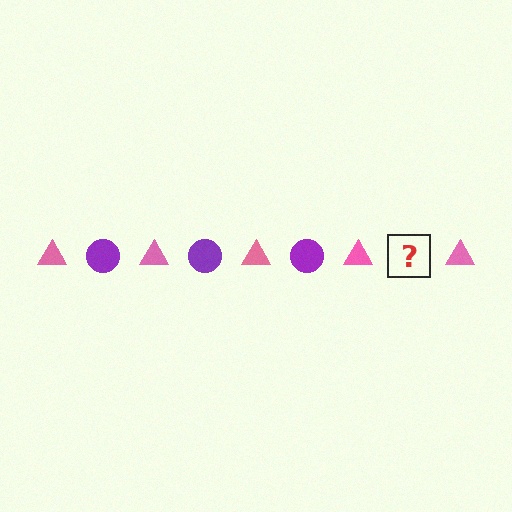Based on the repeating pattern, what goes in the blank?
The blank should be a purple circle.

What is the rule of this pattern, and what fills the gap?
The rule is that the pattern alternates between pink triangle and purple circle. The gap should be filled with a purple circle.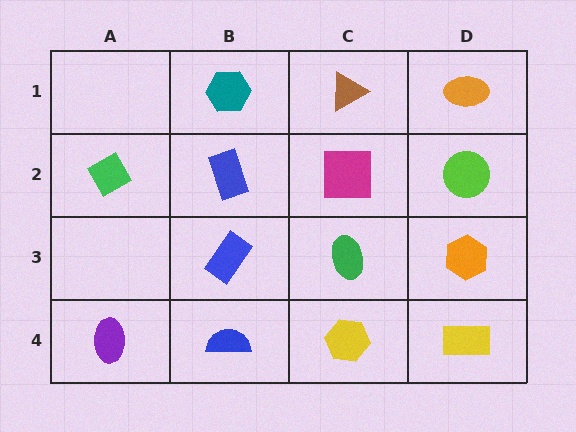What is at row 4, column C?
A yellow hexagon.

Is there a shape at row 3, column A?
No, that cell is empty.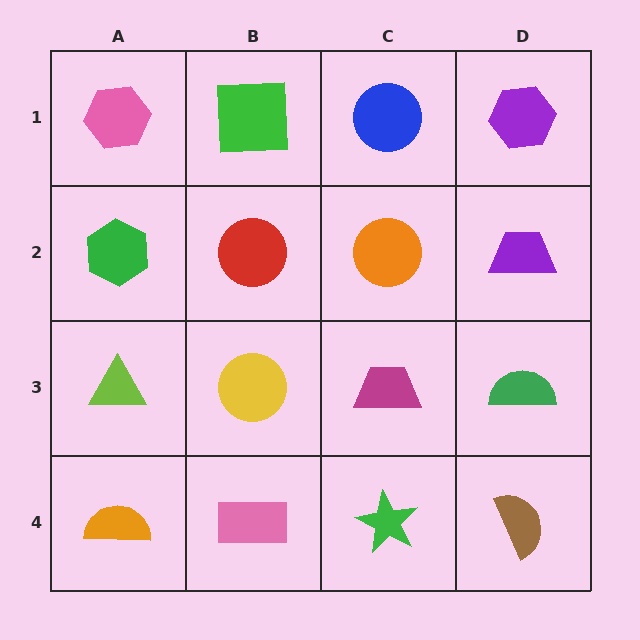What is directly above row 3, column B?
A red circle.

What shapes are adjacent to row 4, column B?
A yellow circle (row 3, column B), an orange semicircle (row 4, column A), a green star (row 4, column C).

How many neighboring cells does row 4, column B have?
3.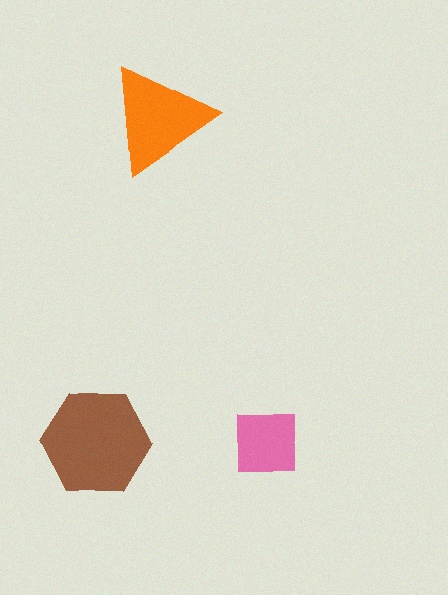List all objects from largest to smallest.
The brown hexagon, the orange triangle, the pink square.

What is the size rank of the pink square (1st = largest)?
3rd.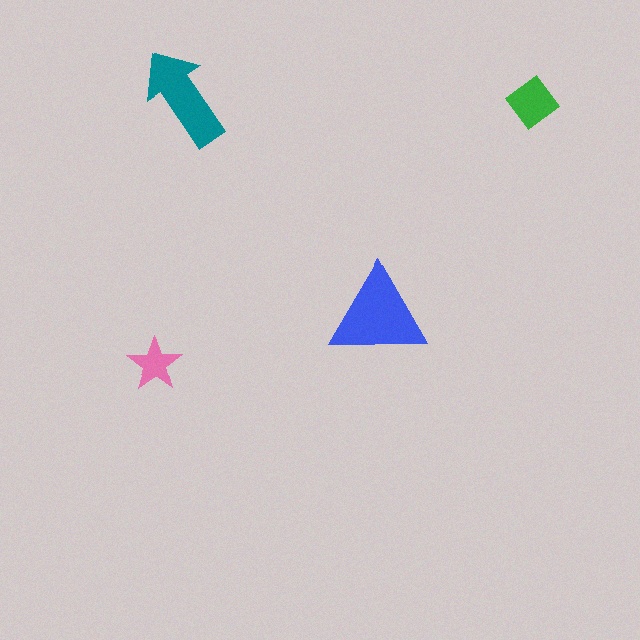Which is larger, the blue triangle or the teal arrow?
The blue triangle.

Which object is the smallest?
The pink star.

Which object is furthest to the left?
The pink star is leftmost.